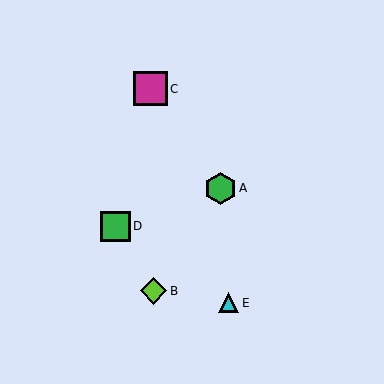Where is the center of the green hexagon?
The center of the green hexagon is at (220, 188).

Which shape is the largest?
The magenta square (labeled C) is the largest.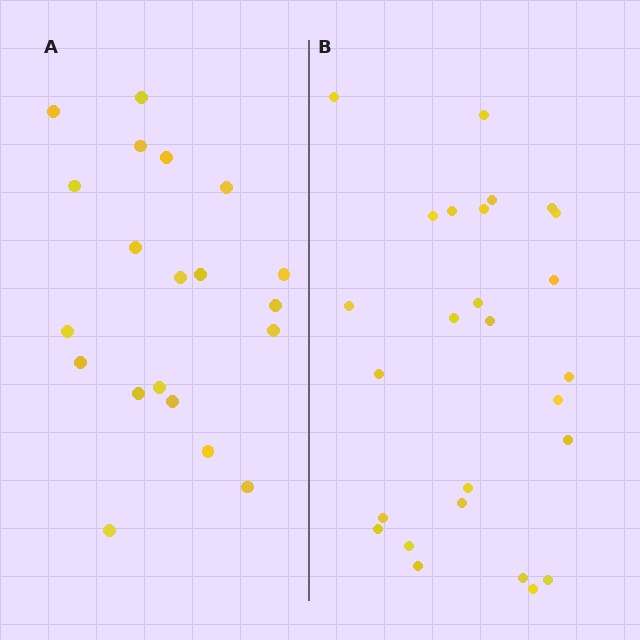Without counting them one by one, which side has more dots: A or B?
Region B (the right region) has more dots.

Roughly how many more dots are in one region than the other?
Region B has about 6 more dots than region A.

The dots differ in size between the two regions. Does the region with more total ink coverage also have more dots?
No. Region A has more total ink coverage because its dots are larger, but region B actually contains more individual dots. Total area can be misleading — the number of items is what matters here.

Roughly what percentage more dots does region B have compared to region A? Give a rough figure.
About 30% more.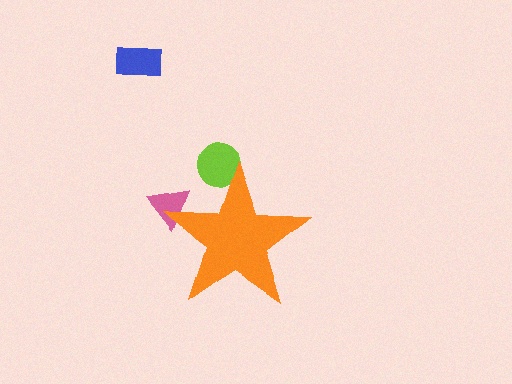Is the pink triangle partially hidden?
Yes, the pink triangle is partially hidden behind the orange star.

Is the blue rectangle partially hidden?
No, the blue rectangle is fully visible.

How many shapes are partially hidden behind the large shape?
2 shapes are partially hidden.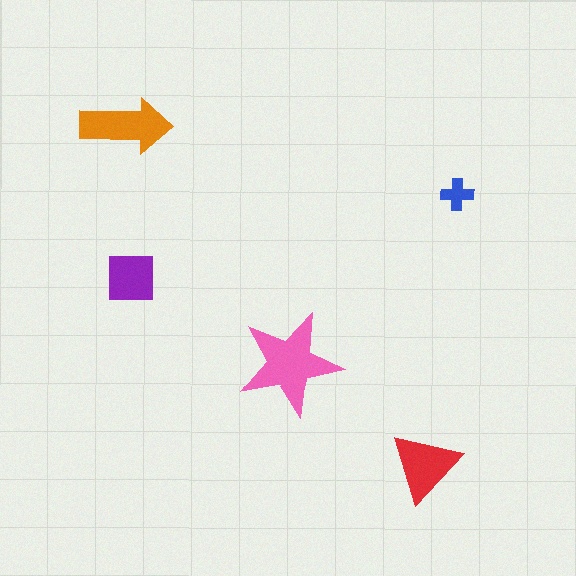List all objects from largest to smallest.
The pink star, the orange arrow, the red triangle, the purple square, the blue cross.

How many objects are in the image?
There are 5 objects in the image.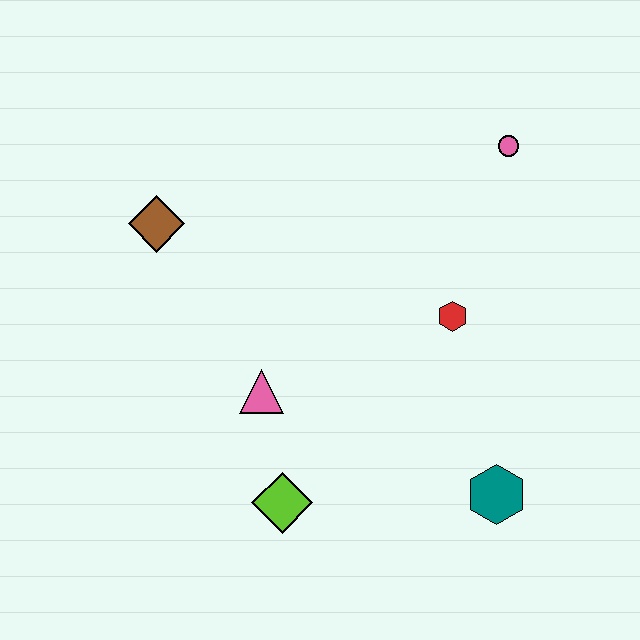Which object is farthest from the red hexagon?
The brown diamond is farthest from the red hexagon.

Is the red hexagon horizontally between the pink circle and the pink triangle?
Yes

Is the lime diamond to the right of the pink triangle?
Yes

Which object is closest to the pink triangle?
The lime diamond is closest to the pink triangle.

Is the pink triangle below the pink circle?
Yes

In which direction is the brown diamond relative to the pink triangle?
The brown diamond is above the pink triangle.